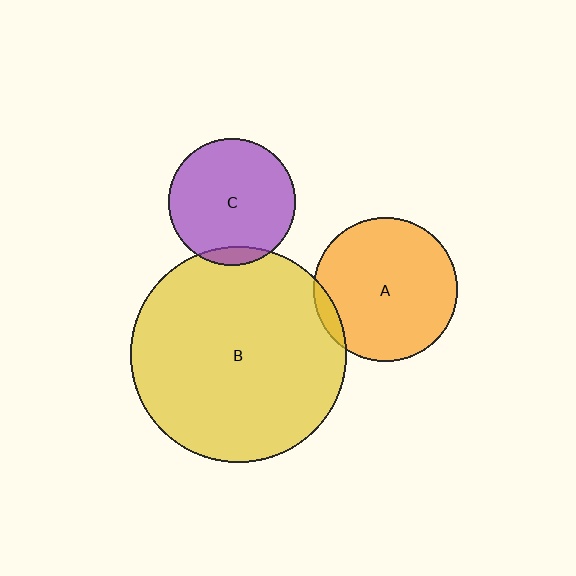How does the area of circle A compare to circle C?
Approximately 1.3 times.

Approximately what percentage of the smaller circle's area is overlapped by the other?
Approximately 5%.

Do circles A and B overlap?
Yes.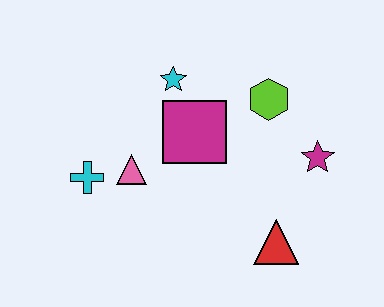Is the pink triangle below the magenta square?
Yes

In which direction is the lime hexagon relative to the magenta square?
The lime hexagon is to the right of the magenta square.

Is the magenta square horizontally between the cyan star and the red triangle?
Yes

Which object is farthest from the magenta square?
The red triangle is farthest from the magenta square.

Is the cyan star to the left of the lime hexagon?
Yes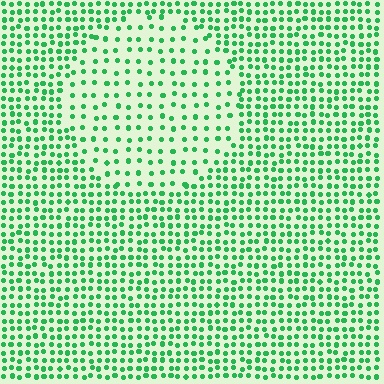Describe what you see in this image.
The image contains small green elements arranged at two different densities. A circle-shaped region is visible where the elements are less densely packed than the surrounding area.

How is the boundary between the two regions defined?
The boundary is defined by a change in element density (approximately 2.0x ratio). All elements are the same color, size, and shape.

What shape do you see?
I see a circle.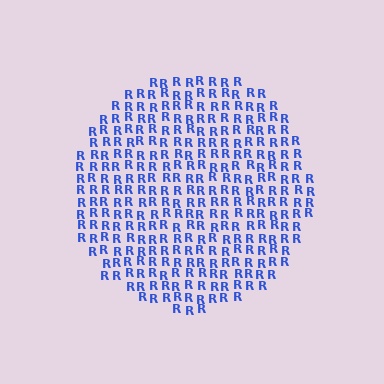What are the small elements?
The small elements are letter R's.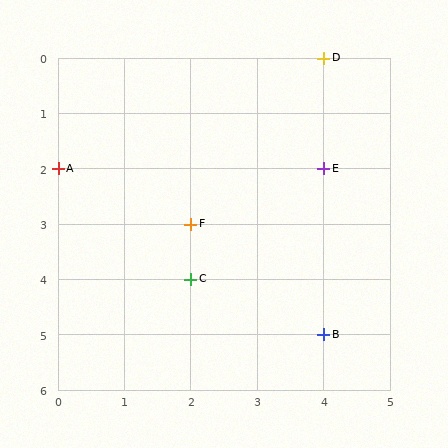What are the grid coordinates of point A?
Point A is at grid coordinates (0, 2).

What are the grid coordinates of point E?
Point E is at grid coordinates (4, 2).